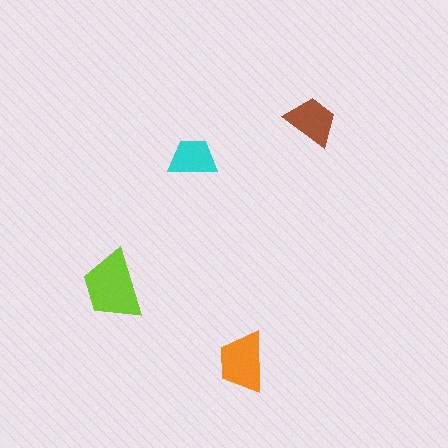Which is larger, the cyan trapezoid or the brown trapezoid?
The brown one.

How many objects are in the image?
There are 4 objects in the image.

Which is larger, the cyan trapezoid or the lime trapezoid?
The lime one.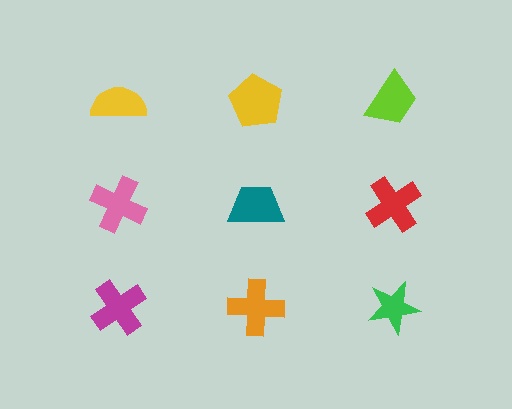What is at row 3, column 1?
A magenta cross.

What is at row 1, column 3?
A lime trapezoid.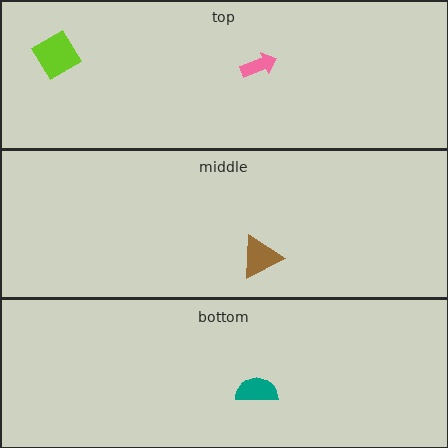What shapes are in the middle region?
The brown triangle.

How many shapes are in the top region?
2.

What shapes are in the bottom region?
The teal semicircle.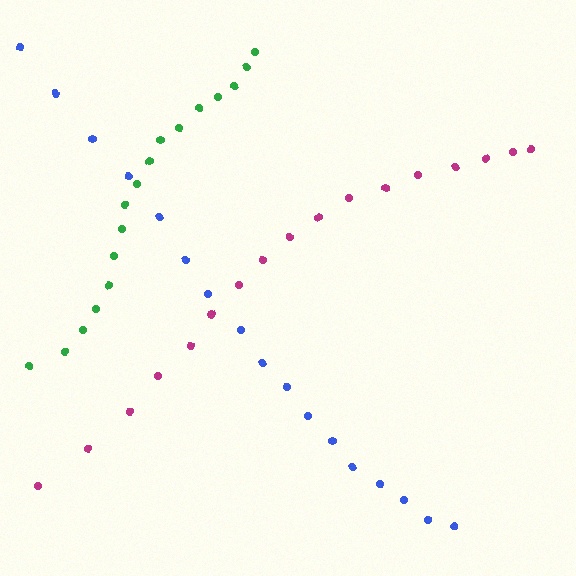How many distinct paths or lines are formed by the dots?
There are 3 distinct paths.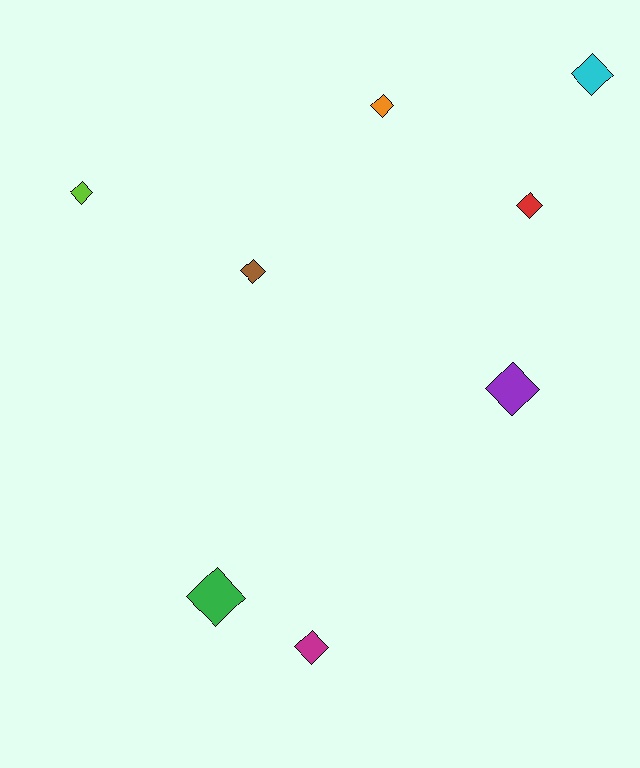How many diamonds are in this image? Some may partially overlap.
There are 8 diamonds.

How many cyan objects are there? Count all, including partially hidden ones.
There is 1 cyan object.